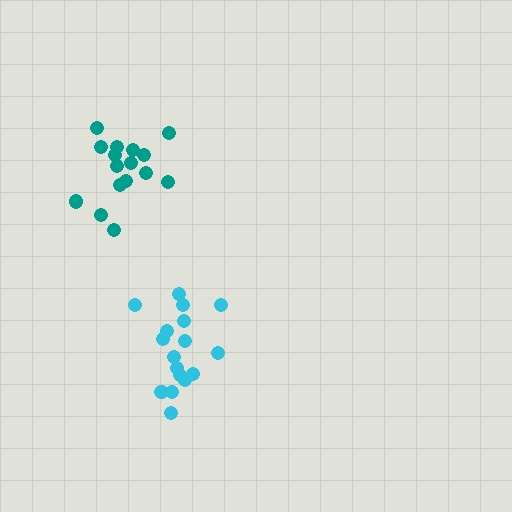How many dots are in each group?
Group 1: 16 dots, Group 2: 18 dots (34 total).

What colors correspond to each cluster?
The clusters are colored: teal, cyan.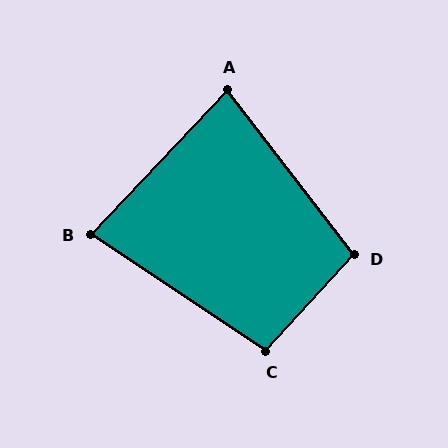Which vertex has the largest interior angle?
D, at approximately 100 degrees.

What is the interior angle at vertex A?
Approximately 81 degrees (acute).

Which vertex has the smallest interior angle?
B, at approximately 80 degrees.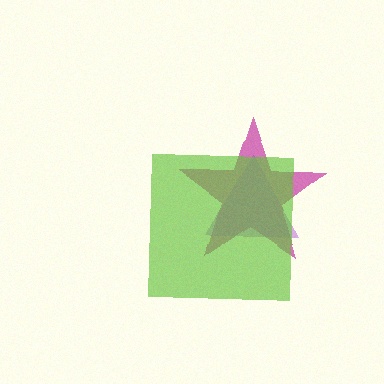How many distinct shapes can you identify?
There are 3 distinct shapes: a magenta star, a purple triangle, a lime square.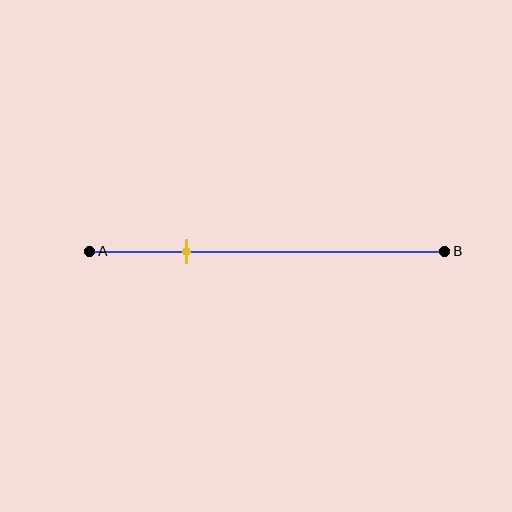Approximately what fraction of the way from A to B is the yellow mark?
The yellow mark is approximately 25% of the way from A to B.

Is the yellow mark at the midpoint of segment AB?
No, the mark is at about 25% from A, not at the 50% midpoint.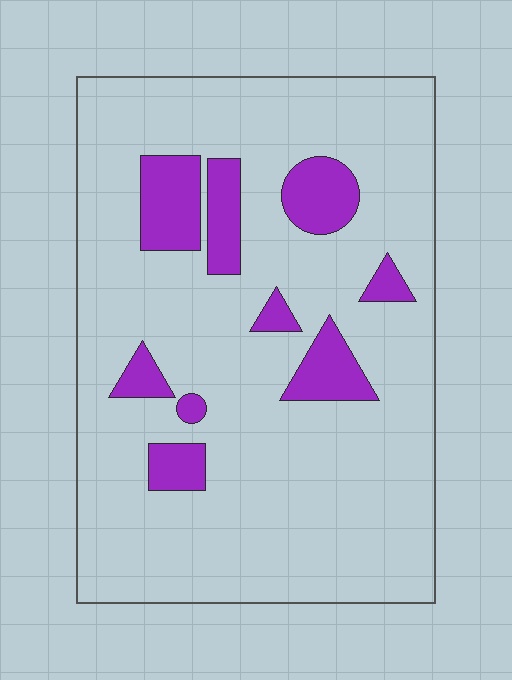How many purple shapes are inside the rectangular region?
9.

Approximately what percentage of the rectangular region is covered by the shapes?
Approximately 15%.